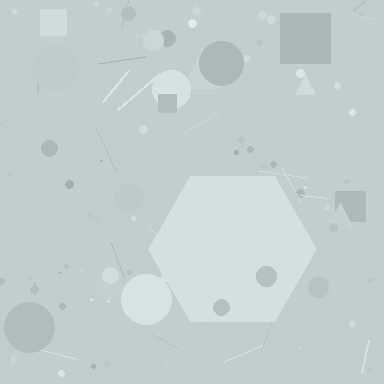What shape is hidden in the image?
A hexagon is hidden in the image.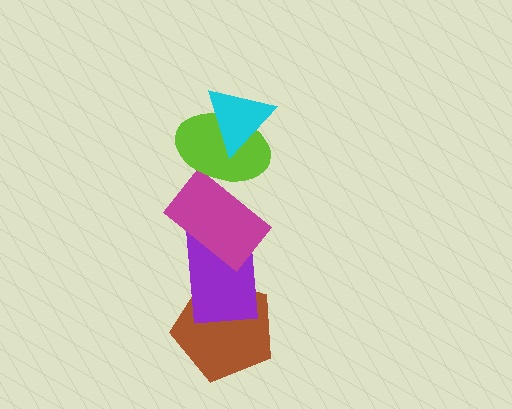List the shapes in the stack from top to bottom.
From top to bottom: the cyan triangle, the lime ellipse, the magenta rectangle, the purple rectangle, the brown pentagon.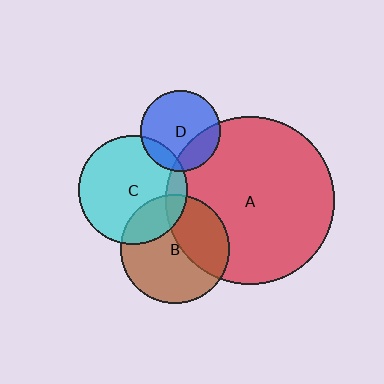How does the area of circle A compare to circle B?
Approximately 2.4 times.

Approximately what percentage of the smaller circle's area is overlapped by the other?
Approximately 40%.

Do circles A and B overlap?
Yes.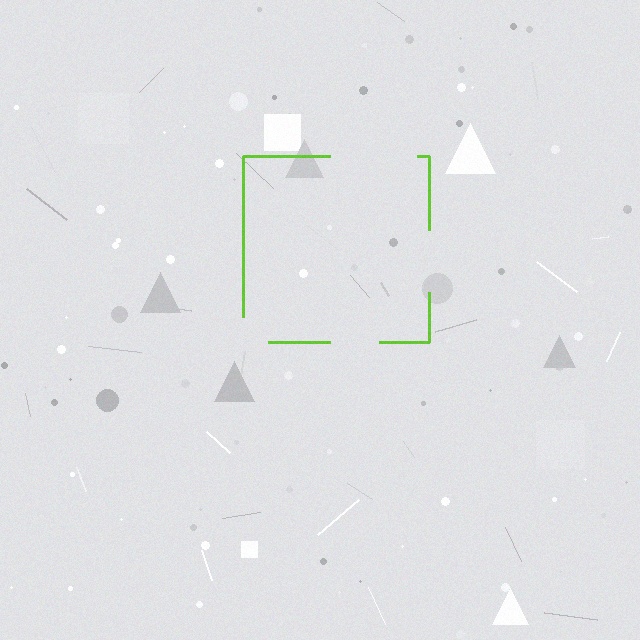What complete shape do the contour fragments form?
The contour fragments form a square.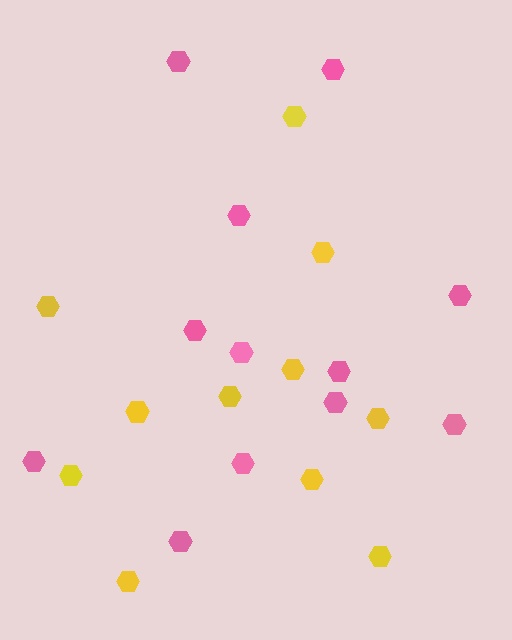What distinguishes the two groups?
There are 2 groups: one group of pink hexagons (12) and one group of yellow hexagons (11).